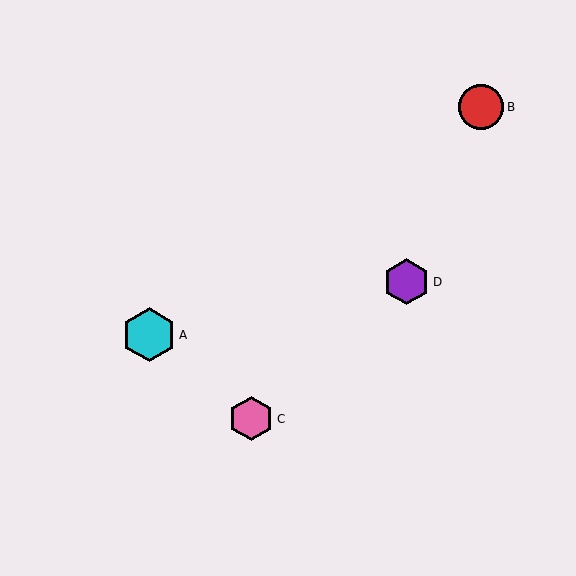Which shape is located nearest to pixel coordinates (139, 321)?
The cyan hexagon (labeled A) at (149, 335) is nearest to that location.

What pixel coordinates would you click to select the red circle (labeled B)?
Click at (481, 107) to select the red circle B.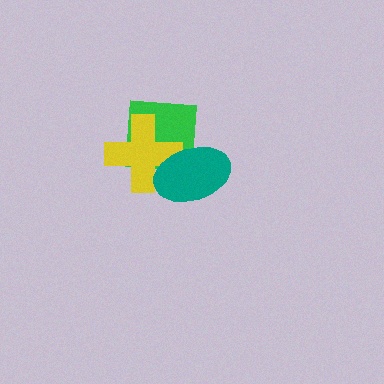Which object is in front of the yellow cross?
The teal ellipse is in front of the yellow cross.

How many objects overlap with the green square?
2 objects overlap with the green square.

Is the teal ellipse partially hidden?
No, no other shape covers it.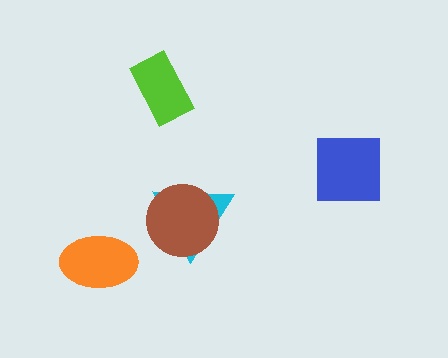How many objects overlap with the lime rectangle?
0 objects overlap with the lime rectangle.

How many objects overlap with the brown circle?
1 object overlaps with the brown circle.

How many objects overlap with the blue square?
0 objects overlap with the blue square.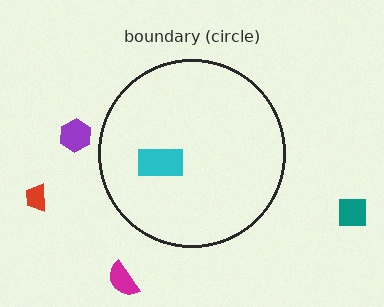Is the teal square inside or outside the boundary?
Outside.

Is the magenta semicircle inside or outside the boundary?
Outside.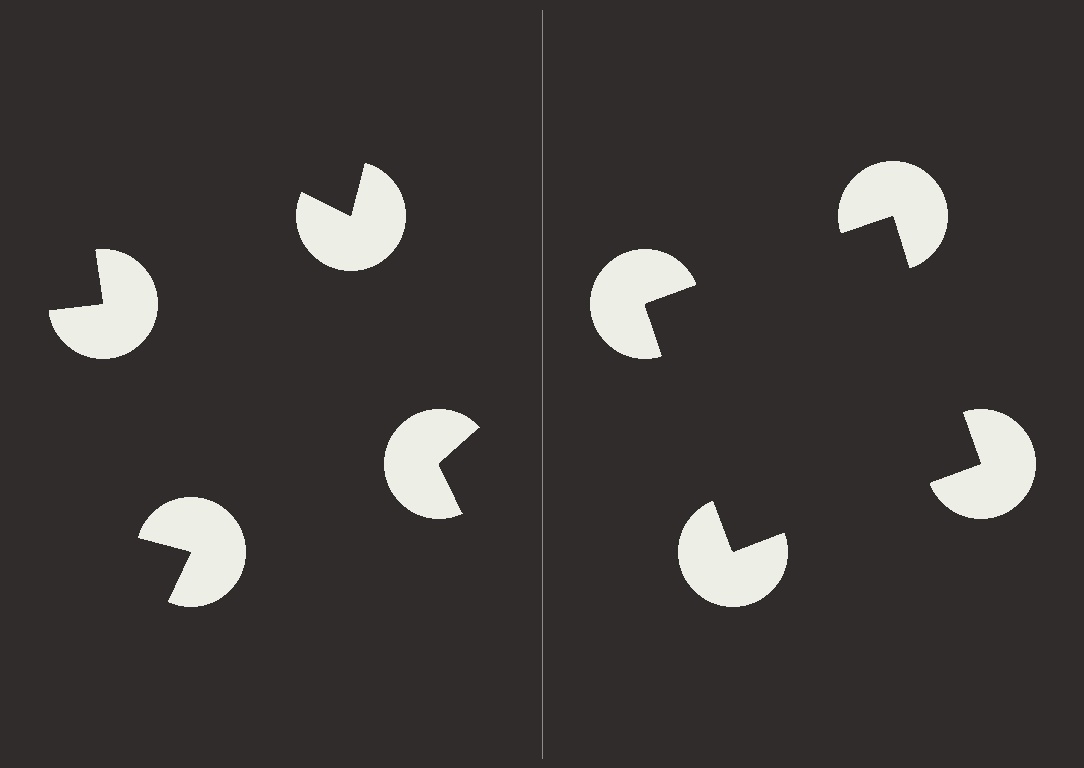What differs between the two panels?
The pac-man discs are positioned identically on both sides; only the wedge orientations differ. On the right they align to a square; on the left they are misaligned.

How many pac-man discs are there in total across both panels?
8 — 4 on each side.